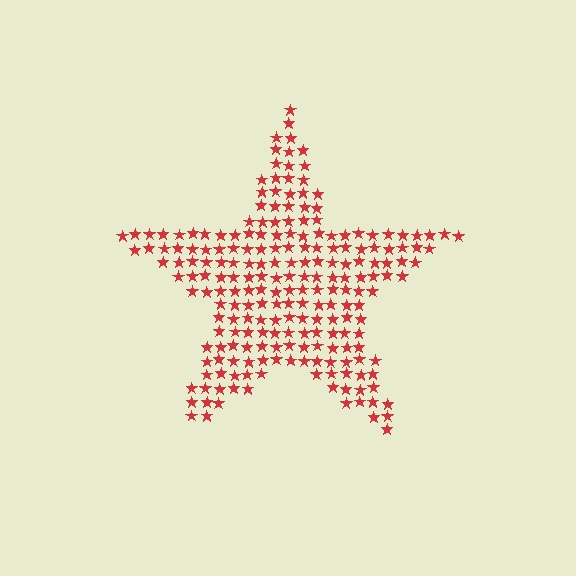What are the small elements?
The small elements are stars.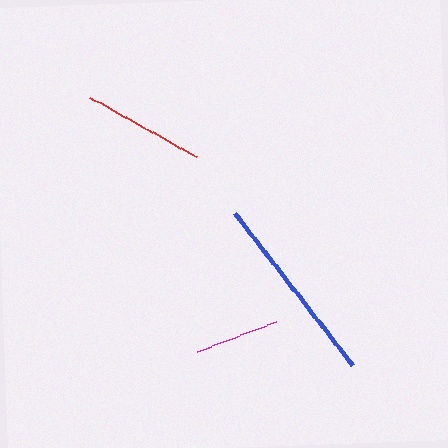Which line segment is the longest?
The blue line is the longest at approximately 193 pixels.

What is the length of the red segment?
The red segment is approximately 122 pixels long.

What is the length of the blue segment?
The blue segment is approximately 193 pixels long.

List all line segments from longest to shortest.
From longest to shortest: blue, red, magenta.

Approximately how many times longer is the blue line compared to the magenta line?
The blue line is approximately 2.3 times the length of the magenta line.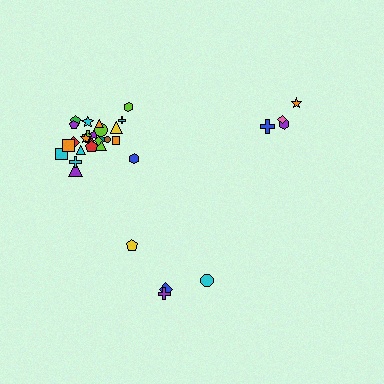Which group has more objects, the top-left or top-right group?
The top-left group.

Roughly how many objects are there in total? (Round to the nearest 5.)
Roughly 35 objects in total.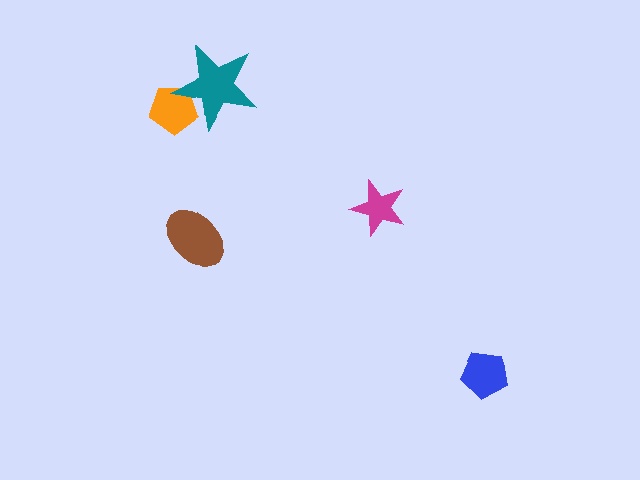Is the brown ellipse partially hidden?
No, no other shape covers it.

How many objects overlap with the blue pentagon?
0 objects overlap with the blue pentagon.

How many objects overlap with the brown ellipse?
0 objects overlap with the brown ellipse.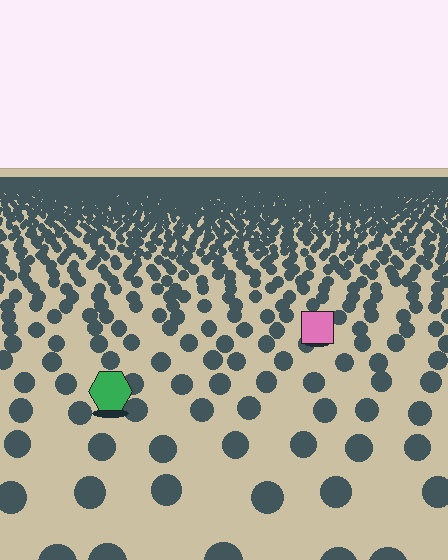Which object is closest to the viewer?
The green hexagon is closest. The texture marks near it are larger and more spread out.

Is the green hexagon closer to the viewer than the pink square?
Yes. The green hexagon is closer — you can tell from the texture gradient: the ground texture is coarser near it.